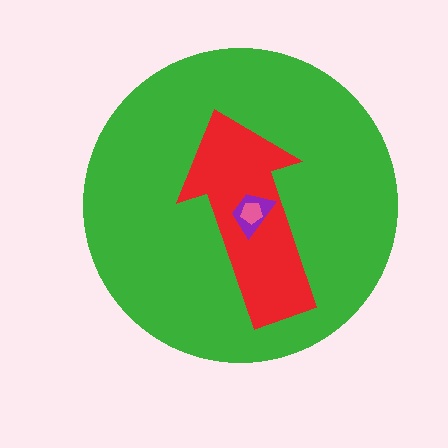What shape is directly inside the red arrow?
The purple trapezoid.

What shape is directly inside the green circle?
The red arrow.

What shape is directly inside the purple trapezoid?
The pink pentagon.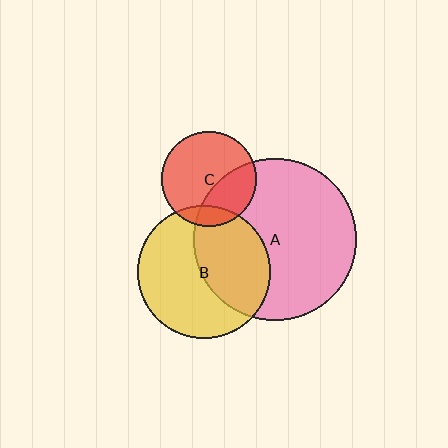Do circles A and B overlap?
Yes.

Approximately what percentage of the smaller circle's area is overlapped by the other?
Approximately 45%.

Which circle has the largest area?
Circle A (pink).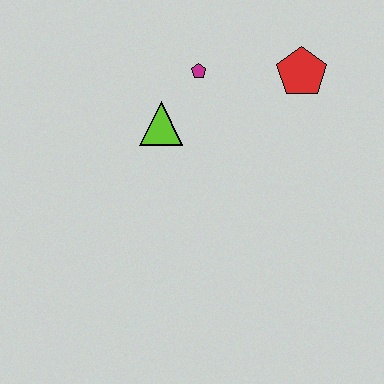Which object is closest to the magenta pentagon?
The lime triangle is closest to the magenta pentagon.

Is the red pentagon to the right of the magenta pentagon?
Yes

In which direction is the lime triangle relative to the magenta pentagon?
The lime triangle is below the magenta pentagon.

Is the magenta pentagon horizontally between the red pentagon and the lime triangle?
Yes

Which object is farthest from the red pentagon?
The lime triangle is farthest from the red pentagon.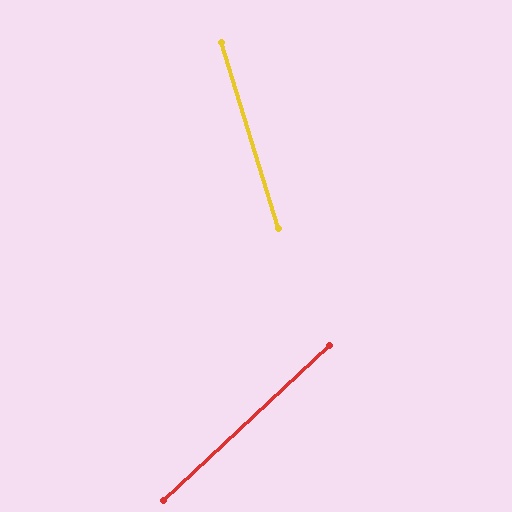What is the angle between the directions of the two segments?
Approximately 64 degrees.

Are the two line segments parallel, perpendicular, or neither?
Neither parallel nor perpendicular — they differ by about 64°.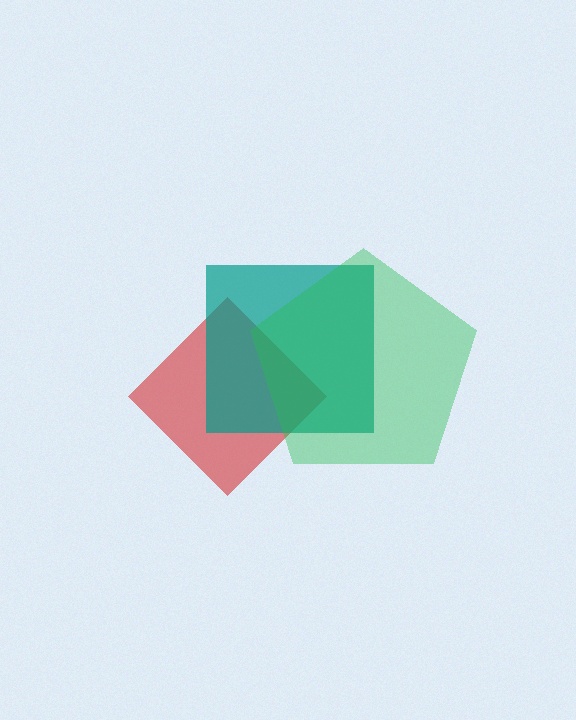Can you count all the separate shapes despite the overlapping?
Yes, there are 3 separate shapes.